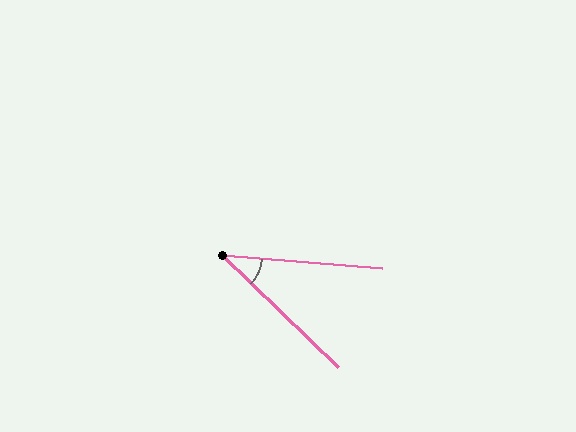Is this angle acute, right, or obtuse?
It is acute.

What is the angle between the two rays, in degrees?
Approximately 39 degrees.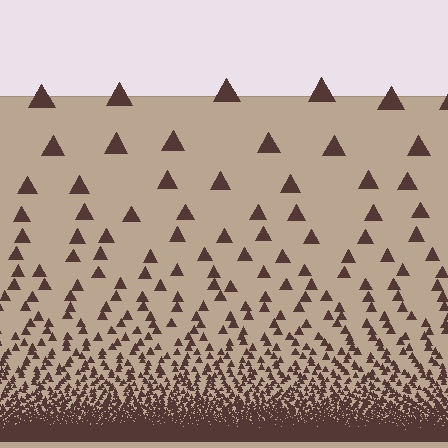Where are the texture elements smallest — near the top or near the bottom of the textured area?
Near the bottom.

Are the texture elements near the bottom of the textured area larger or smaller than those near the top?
Smaller. The gradient is inverted — elements near the bottom are smaller and denser.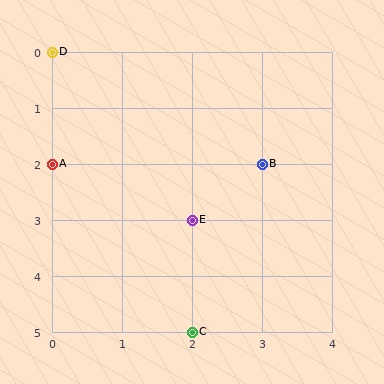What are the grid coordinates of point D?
Point D is at grid coordinates (0, 0).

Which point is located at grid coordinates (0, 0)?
Point D is at (0, 0).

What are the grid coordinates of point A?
Point A is at grid coordinates (0, 2).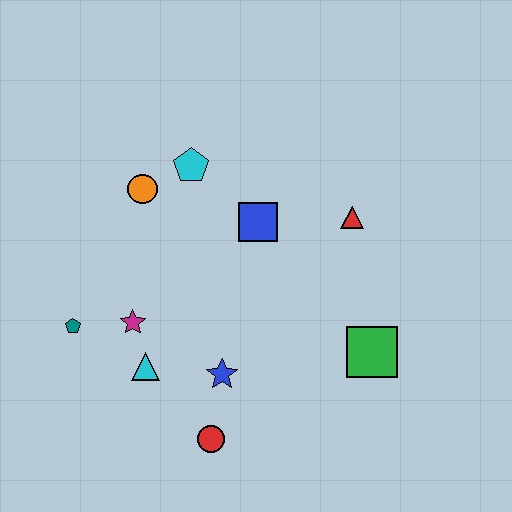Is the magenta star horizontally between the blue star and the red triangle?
No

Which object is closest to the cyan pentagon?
The orange circle is closest to the cyan pentagon.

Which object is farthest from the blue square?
The red circle is farthest from the blue square.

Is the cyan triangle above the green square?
No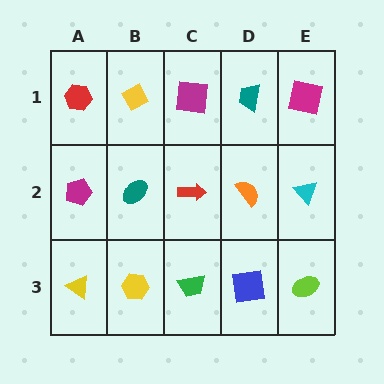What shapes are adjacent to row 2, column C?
A magenta square (row 1, column C), a green trapezoid (row 3, column C), a teal ellipse (row 2, column B), an orange semicircle (row 2, column D).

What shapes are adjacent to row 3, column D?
An orange semicircle (row 2, column D), a green trapezoid (row 3, column C), a lime ellipse (row 3, column E).